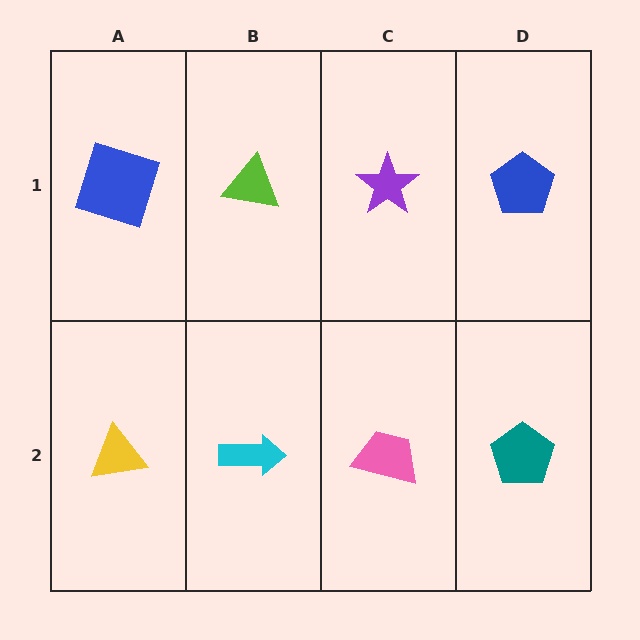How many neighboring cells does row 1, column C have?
3.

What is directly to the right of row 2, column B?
A pink trapezoid.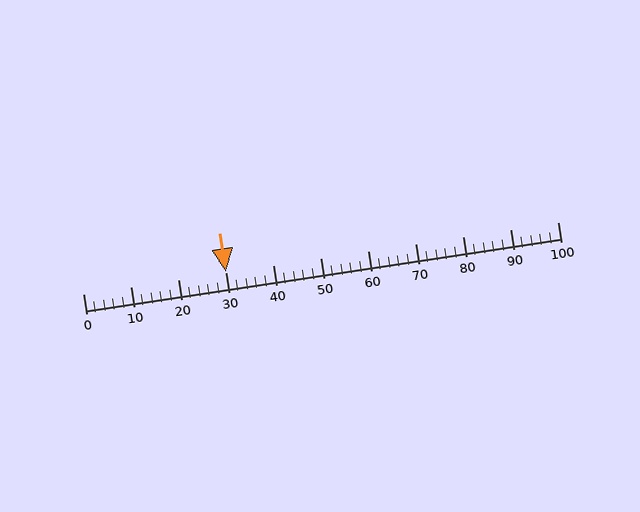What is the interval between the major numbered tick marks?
The major tick marks are spaced 10 units apart.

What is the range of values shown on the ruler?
The ruler shows values from 0 to 100.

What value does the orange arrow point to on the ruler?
The orange arrow points to approximately 30.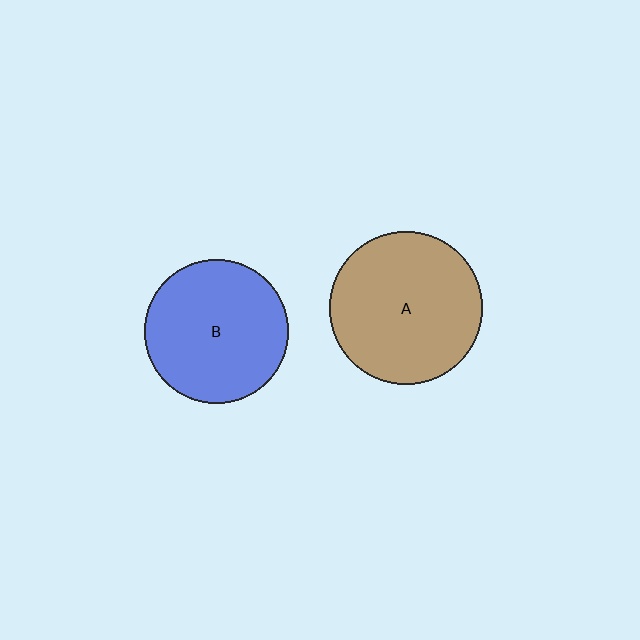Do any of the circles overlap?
No, none of the circles overlap.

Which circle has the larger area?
Circle A (brown).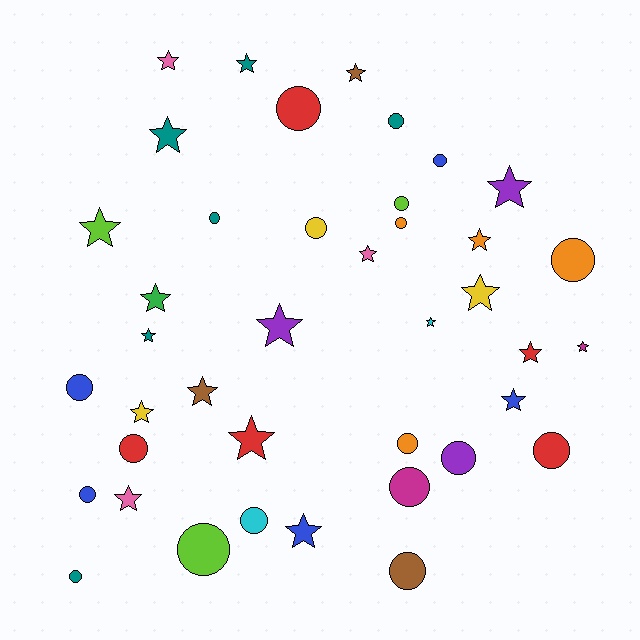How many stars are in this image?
There are 21 stars.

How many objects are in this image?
There are 40 objects.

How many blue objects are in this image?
There are 5 blue objects.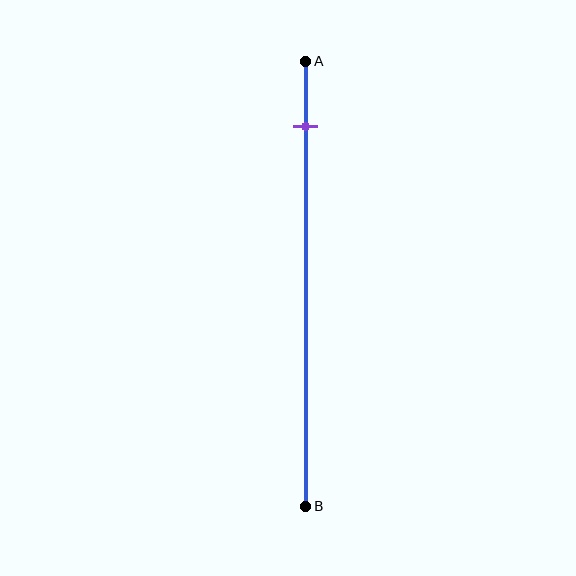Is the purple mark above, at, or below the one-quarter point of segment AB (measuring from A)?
The purple mark is above the one-quarter point of segment AB.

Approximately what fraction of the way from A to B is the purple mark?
The purple mark is approximately 15% of the way from A to B.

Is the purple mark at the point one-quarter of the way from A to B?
No, the mark is at about 15% from A, not at the 25% one-quarter point.